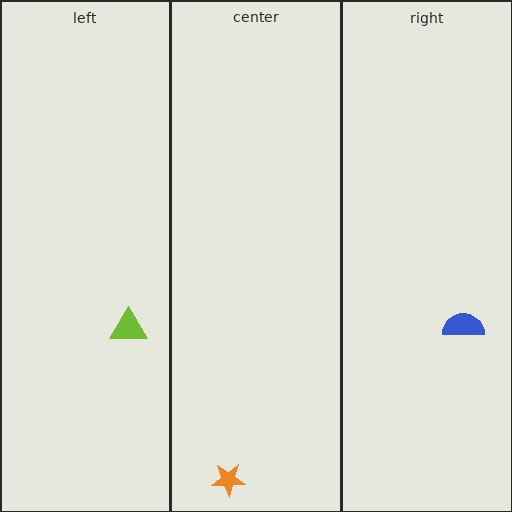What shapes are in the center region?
The orange star.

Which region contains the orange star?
The center region.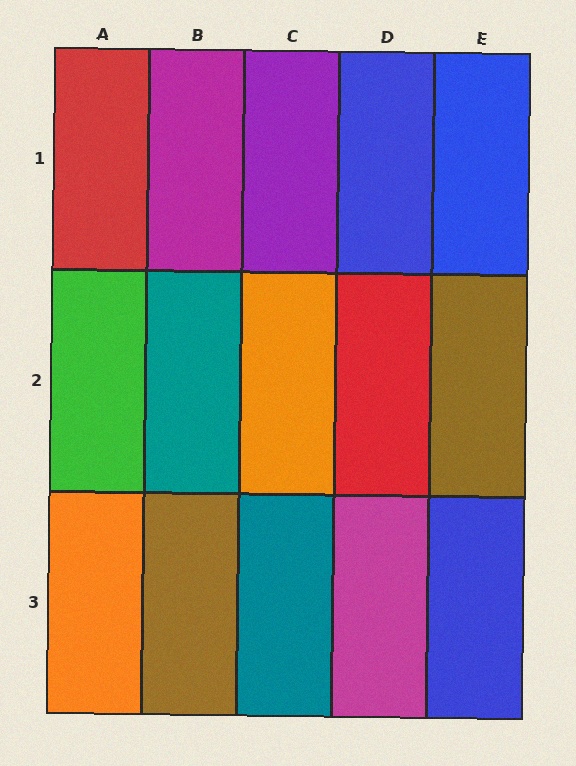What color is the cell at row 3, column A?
Orange.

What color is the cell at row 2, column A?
Green.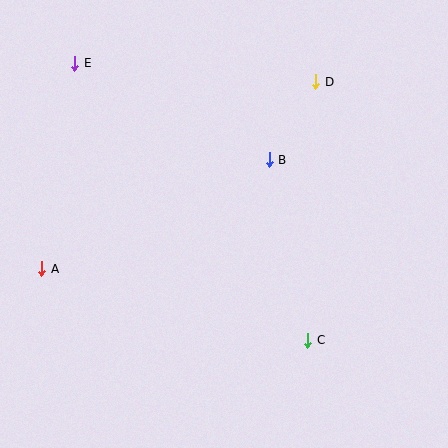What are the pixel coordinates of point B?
Point B is at (269, 160).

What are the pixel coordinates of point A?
Point A is at (42, 269).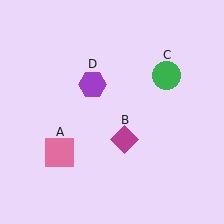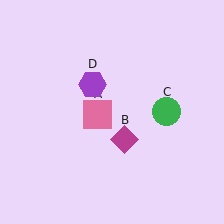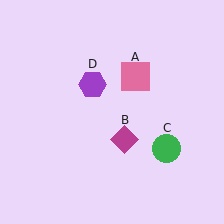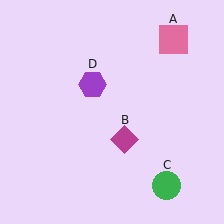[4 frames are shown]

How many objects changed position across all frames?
2 objects changed position: pink square (object A), green circle (object C).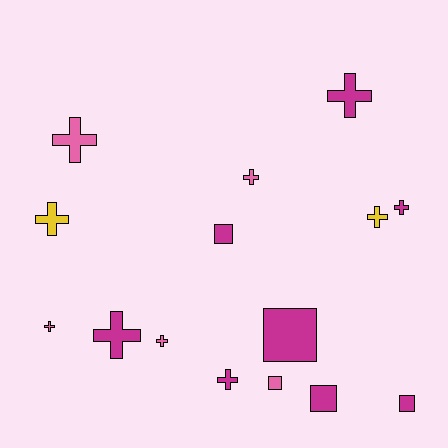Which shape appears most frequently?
Cross, with 10 objects.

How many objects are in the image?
There are 15 objects.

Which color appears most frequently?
Magenta, with 8 objects.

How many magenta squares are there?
There are 4 magenta squares.